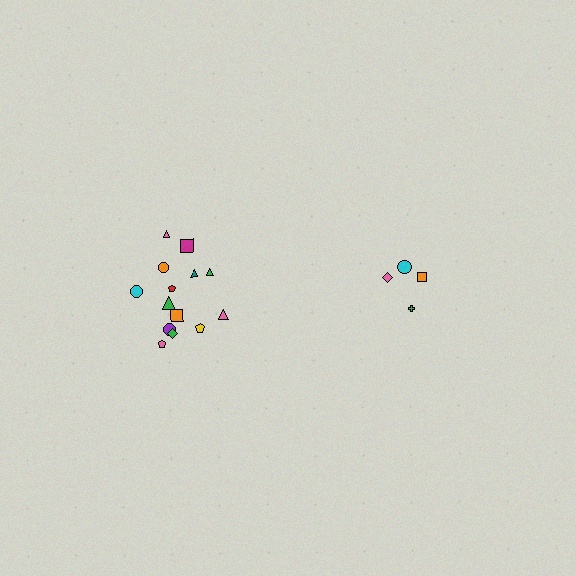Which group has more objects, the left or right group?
The left group.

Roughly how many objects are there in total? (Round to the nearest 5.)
Roughly 20 objects in total.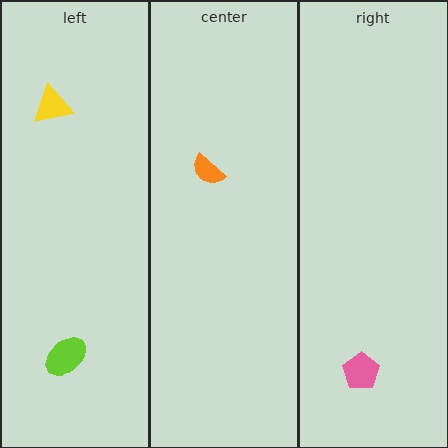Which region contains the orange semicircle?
The center region.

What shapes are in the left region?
The yellow triangle, the lime ellipse.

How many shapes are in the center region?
1.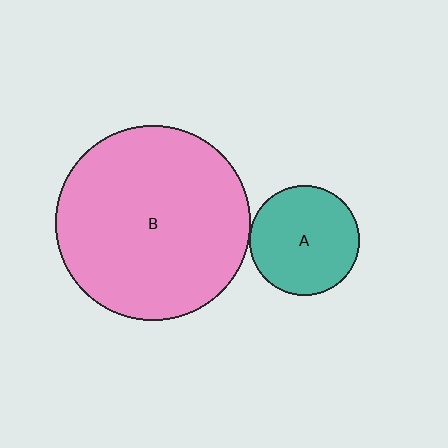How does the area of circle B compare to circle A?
Approximately 3.1 times.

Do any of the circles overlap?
No, none of the circles overlap.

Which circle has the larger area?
Circle B (pink).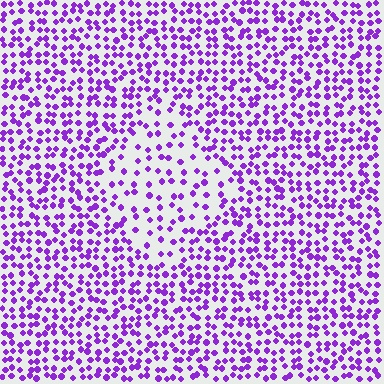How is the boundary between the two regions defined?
The boundary is defined by a change in element density (approximately 1.9x ratio). All elements are the same color, size, and shape.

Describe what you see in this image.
The image contains small purple elements arranged at two different densities. A diamond-shaped region is visible where the elements are less densely packed than the surrounding area.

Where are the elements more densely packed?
The elements are more densely packed outside the diamond boundary.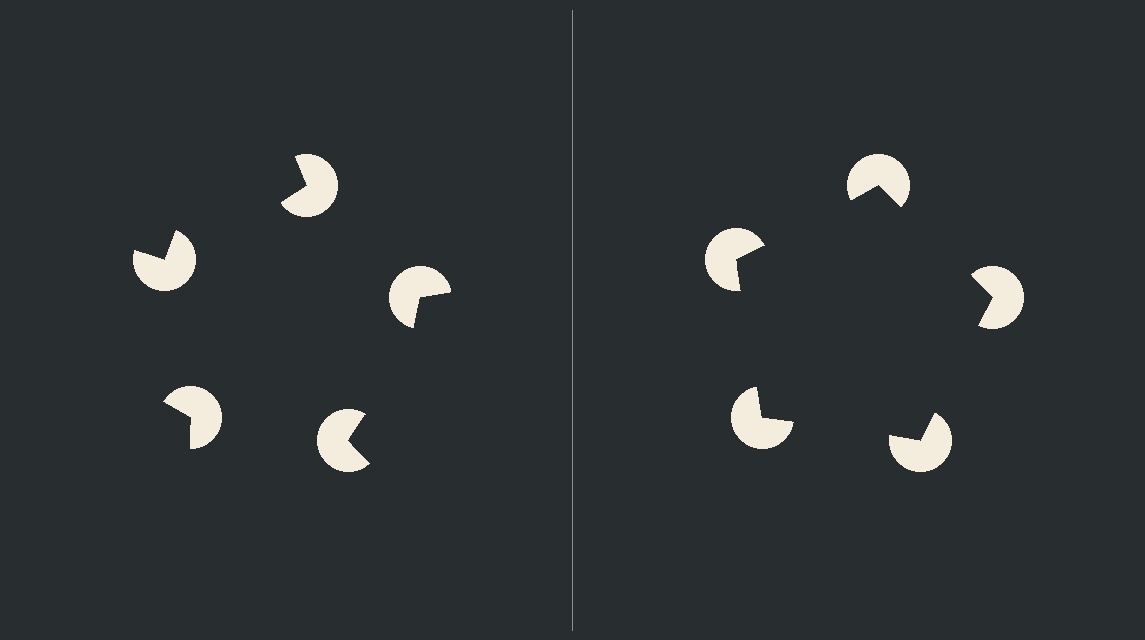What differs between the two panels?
The pac-man discs are positioned identically on both sides; only the wedge orientations differ. On the right they align to a pentagon; on the left they are misaligned.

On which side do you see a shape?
An illusory pentagon appears on the right side. On the left side the wedge cuts are rotated, so no coherent shape forms.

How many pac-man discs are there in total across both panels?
10 — 5 on each side.